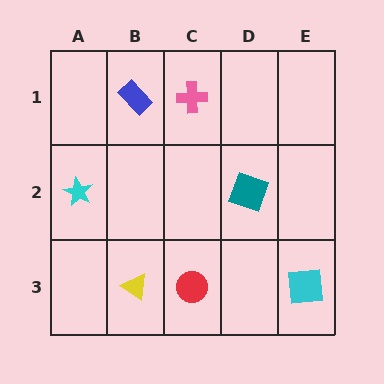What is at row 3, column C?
A red circle.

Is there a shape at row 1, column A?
No, that cell is empty.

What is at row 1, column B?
A blue rectangle.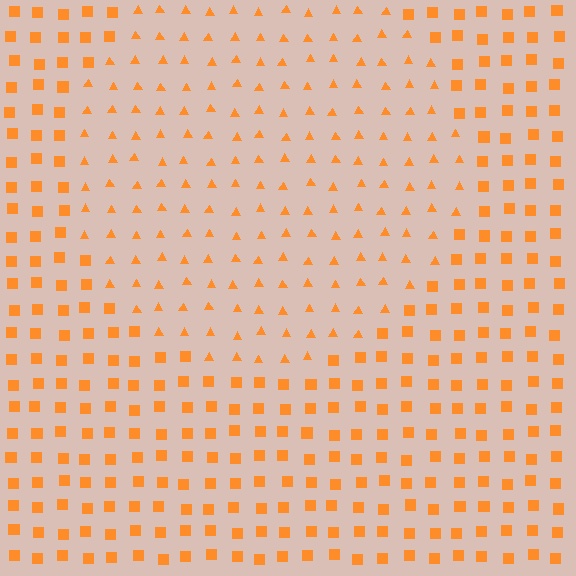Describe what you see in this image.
The image is filled with small orange elements arranged in a uniform grid. A circle-shaped region contains triangles, while the surrounding area contains squares. The boundary is defined purely by the change in element shape.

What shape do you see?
I see a circle.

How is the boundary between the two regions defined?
The boundary is defined by a change in element shape: triangles inside vs. squares outside. All elements share the same color and spacing.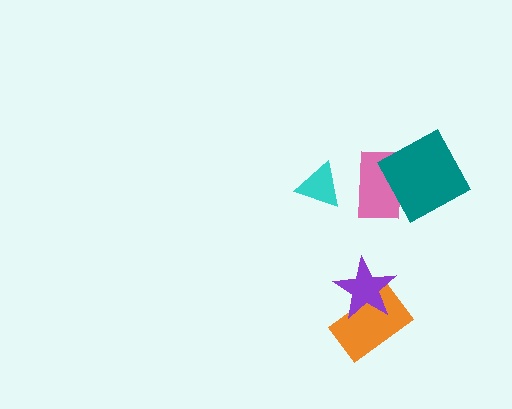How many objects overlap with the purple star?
1 object overlaps with the purple star.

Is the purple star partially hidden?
No, no other shape covers it.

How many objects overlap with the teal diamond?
1 object overlaps with the teal diamond.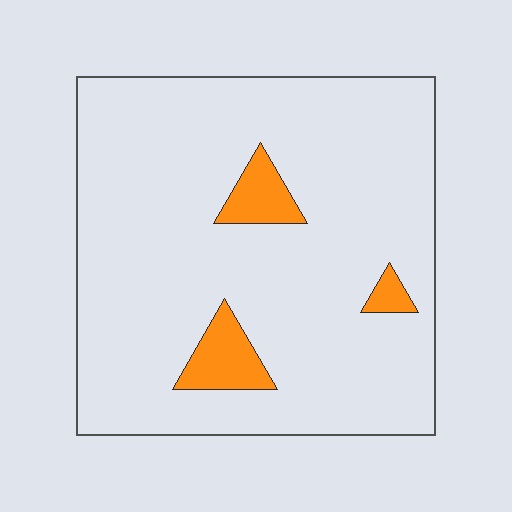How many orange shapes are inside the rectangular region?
3.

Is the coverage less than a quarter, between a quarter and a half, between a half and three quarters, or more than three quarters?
Less than a quarter.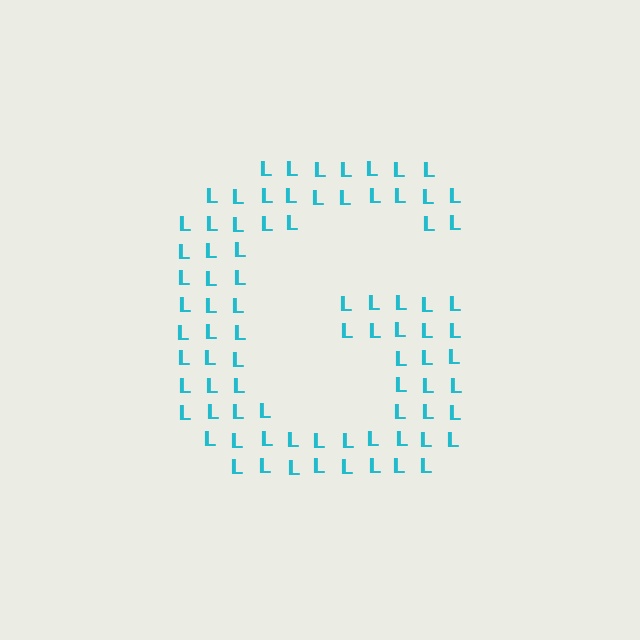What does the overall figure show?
The overall figure shows the letter G.